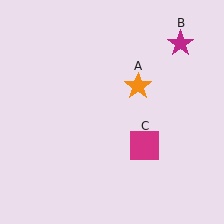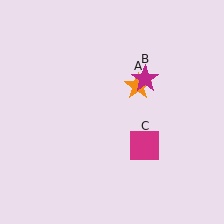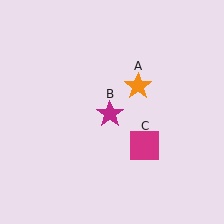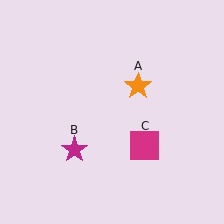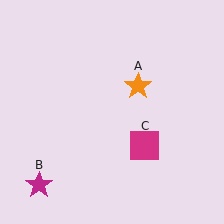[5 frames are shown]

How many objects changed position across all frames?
1 object changed position: magenta star (object B).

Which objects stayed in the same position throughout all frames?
Orange star (object A) and magenta square (object C) remained stationary.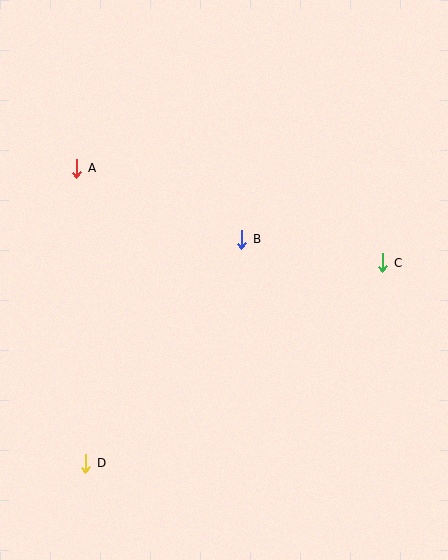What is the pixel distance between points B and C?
The distance between B and C is 143 pixels.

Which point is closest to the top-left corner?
Point A is closest to the top-left corner.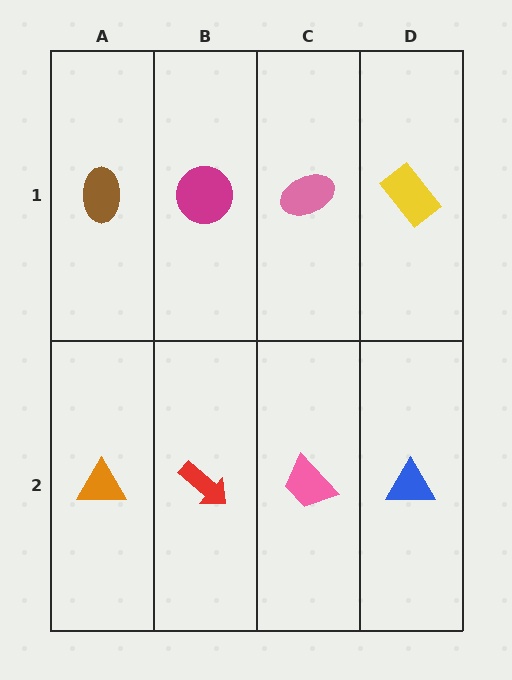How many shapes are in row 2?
4 shapes.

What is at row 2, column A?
An orange triangle.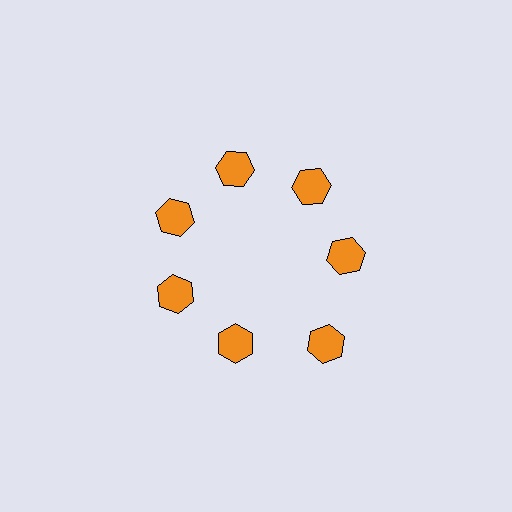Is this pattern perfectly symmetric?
No. The 7 orange hexagons are arranged in a ring, but one element near the 5 o'clock position is pushed outward from the center, breaking the 7-fold rotational symmetry.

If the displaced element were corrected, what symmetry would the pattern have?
It would have 7-fold rotational symmetry — the pattern would map onto itself every 51 degrees.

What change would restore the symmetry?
The symmetry would be restored by moving it inward, back onto the ring so that all 7 hexagons sit at equal angles and equal distance from the center.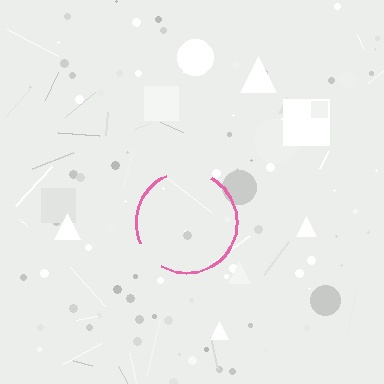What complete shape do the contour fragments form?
The contour fragments form a circle.